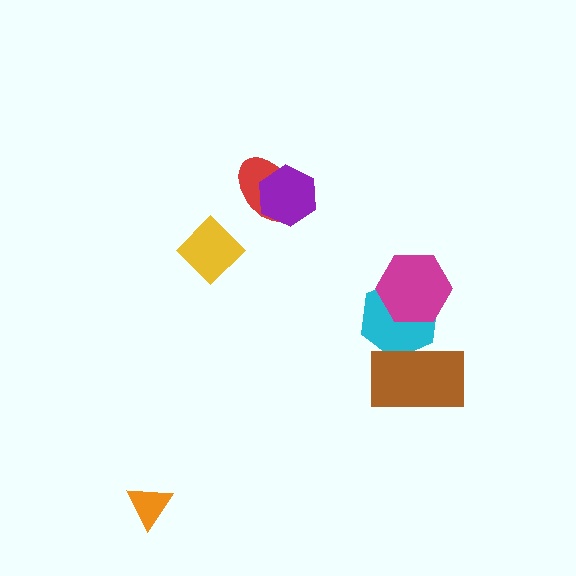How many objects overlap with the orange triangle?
0 objects overlap with the orange triangle.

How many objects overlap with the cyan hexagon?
2 objects overlap with the cyan hexagon.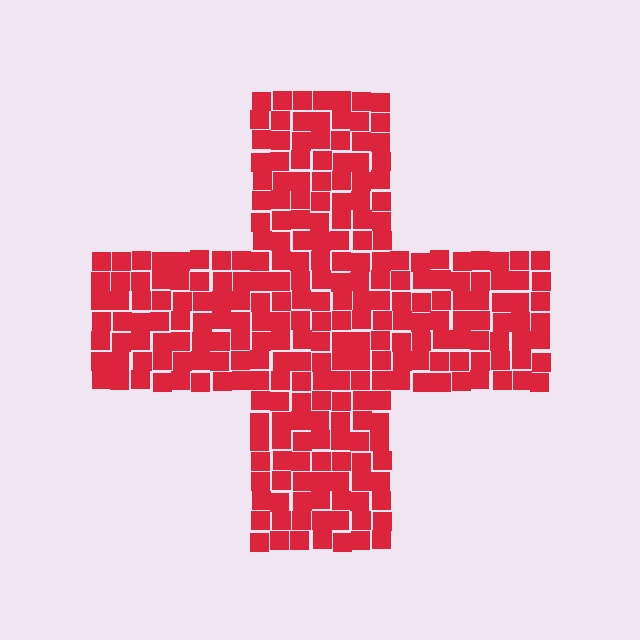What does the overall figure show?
The overall figure shows a cross.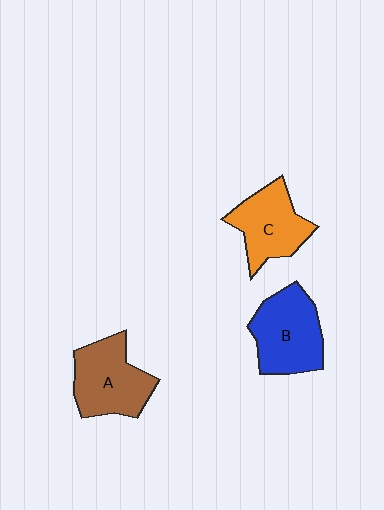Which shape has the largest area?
Shape B (blue).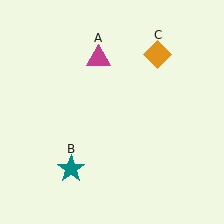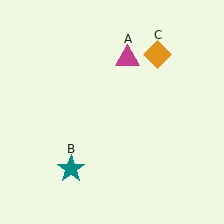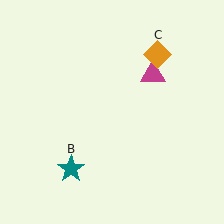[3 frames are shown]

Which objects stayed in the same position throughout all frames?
Teal star (object B) and orange diamond (object C) remained stationary.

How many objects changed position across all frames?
1 object changed position: magenta triangle (object A).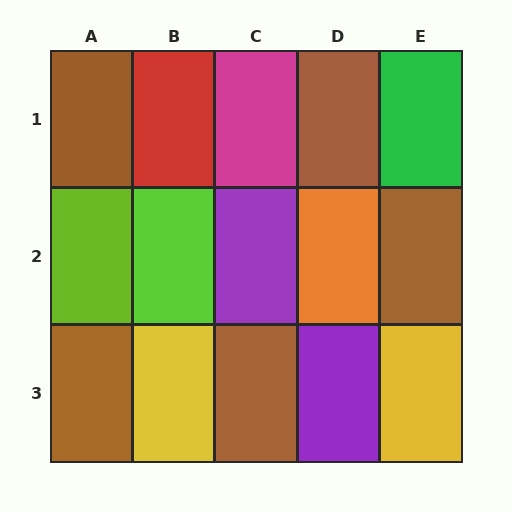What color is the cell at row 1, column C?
Magenta.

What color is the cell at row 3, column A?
Brown.